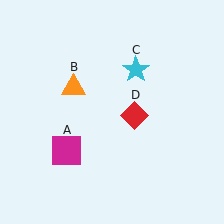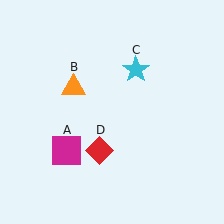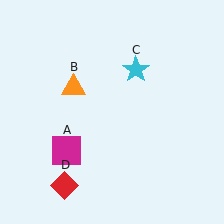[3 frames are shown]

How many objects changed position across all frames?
1 object changed position: red diamond (object D).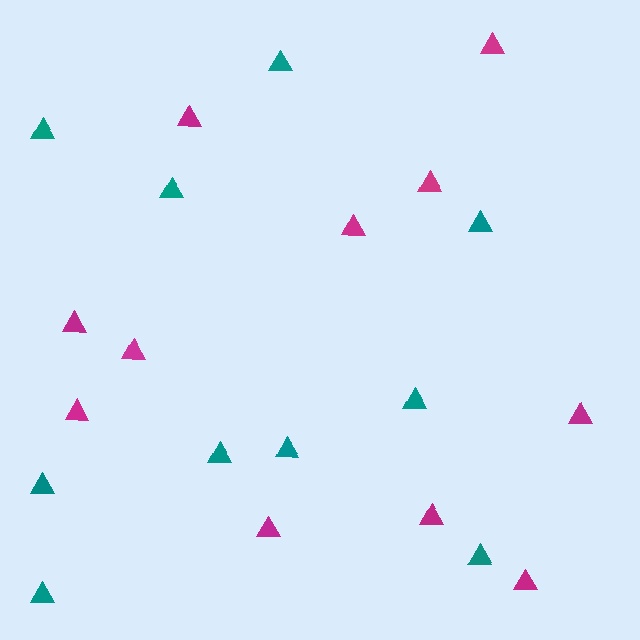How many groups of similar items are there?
There are 2 groups: one group of magenta triangles (11) and one group of teal triangles (10).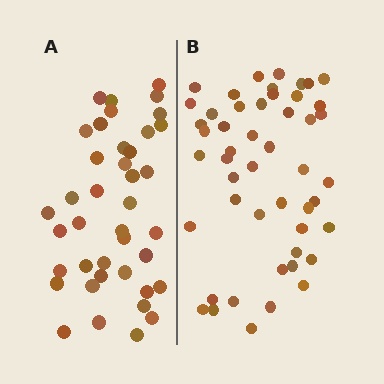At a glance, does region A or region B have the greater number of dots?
Region B (the right region) has more dots.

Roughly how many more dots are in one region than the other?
Region B has roughly 8 or so more dots than region A.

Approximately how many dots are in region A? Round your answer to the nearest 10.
About 40 dots.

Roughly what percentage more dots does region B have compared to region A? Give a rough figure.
About 20% more.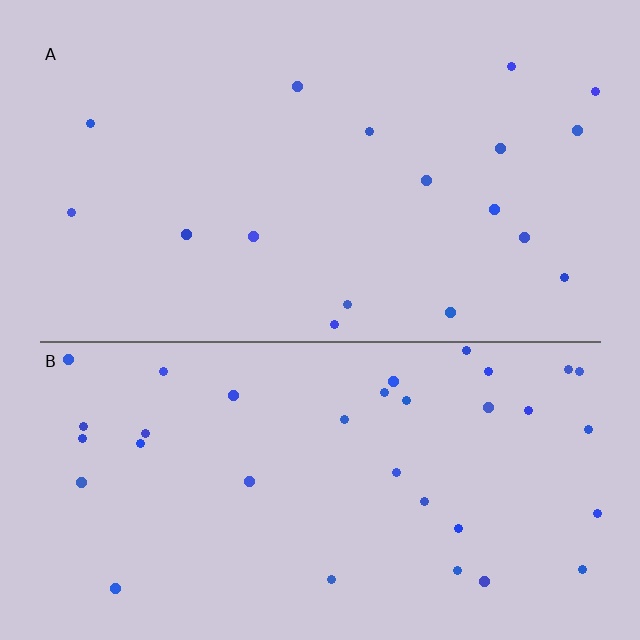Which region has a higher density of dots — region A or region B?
B (the bottom).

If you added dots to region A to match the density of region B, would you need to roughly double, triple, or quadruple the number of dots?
Approximately double.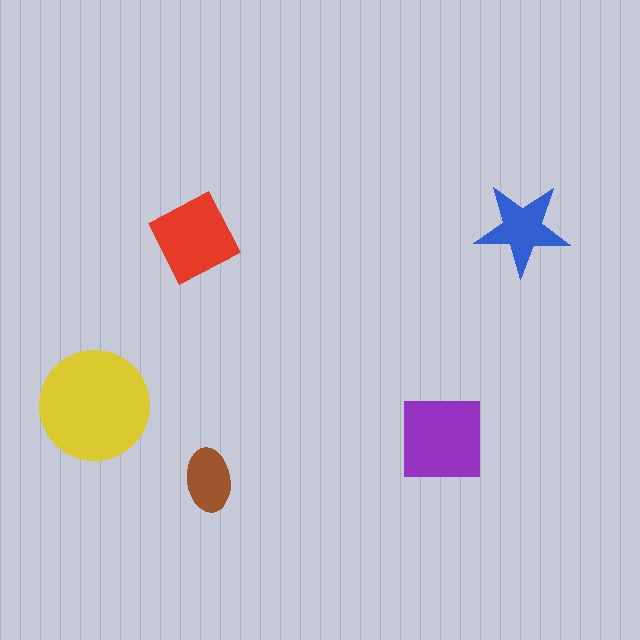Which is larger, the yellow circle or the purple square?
The yellow circle.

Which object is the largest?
The yellow circle.